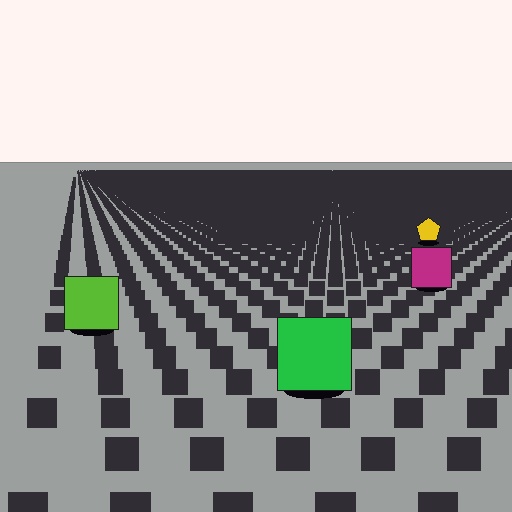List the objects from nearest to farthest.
From nearest to farthest: the green square, the lime square, the magenta square, the yellow pentagon.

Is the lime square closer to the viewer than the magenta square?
Yes. The lime square is closer — you can tell from the texture gradient: the ground texture is coarser near it.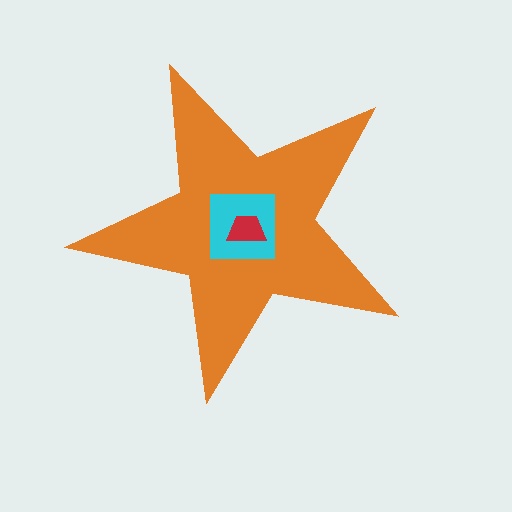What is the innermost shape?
The red trapezoid.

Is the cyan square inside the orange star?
Yes.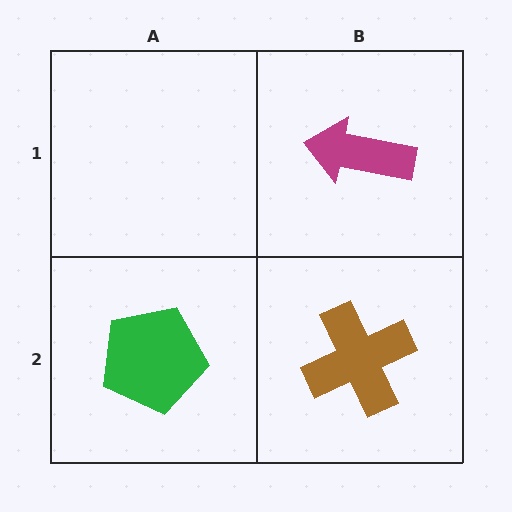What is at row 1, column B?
A magenta arrow.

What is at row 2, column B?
A brown cross.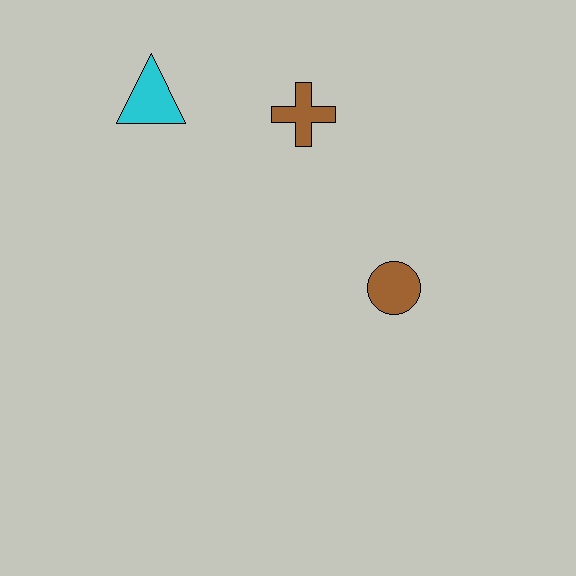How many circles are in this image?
There is 1 circle.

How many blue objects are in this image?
There are no blue objects.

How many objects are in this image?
There are 3 objects.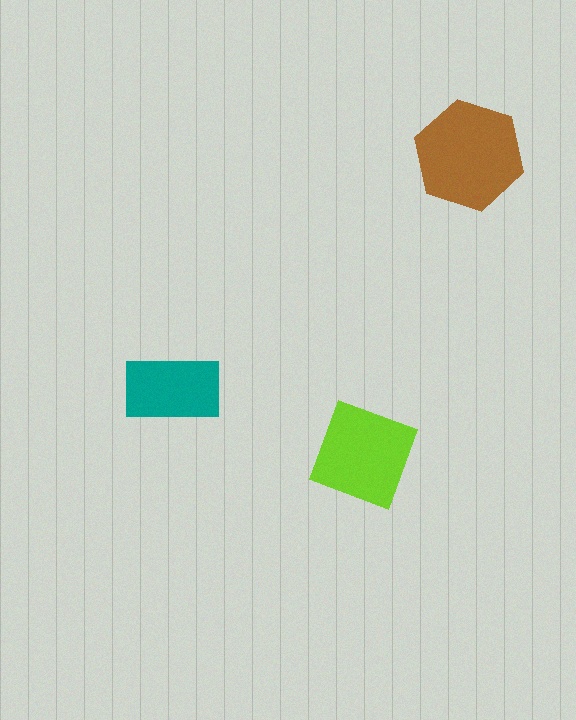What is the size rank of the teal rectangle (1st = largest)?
3rd.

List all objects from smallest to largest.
The teal rectangle, the lime square, the brown hexagon.